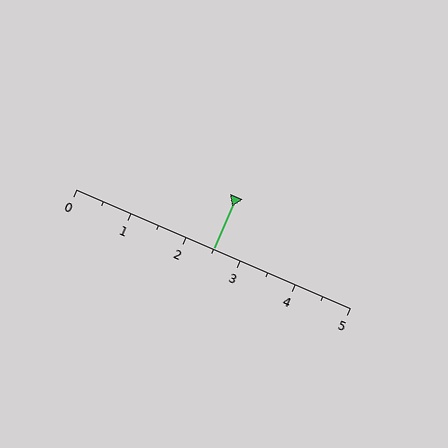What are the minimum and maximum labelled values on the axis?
The axis runs from 0 to 5.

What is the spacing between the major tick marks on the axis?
The major ticks are spaced 1 apart.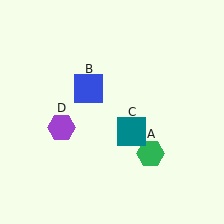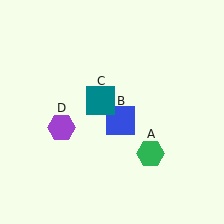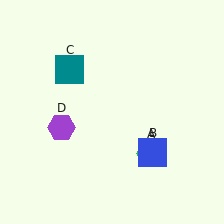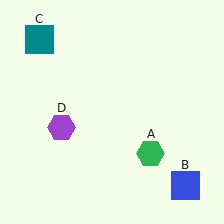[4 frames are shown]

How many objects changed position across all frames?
2 objects changed position: blue square (object B), teal square (object C).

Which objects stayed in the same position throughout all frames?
Green hexagon (object A) and purple hexagon (object D) remained stationary.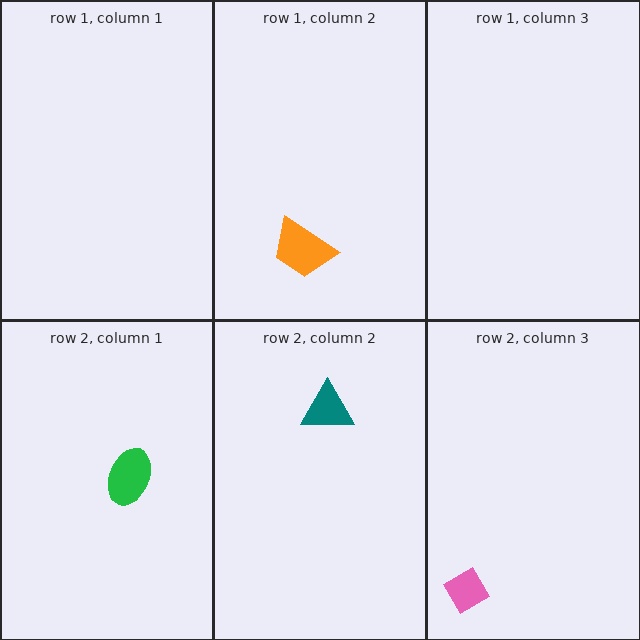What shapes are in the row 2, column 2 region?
The teal triangle.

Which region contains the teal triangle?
The row 2, column 2 region.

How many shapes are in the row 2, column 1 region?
1.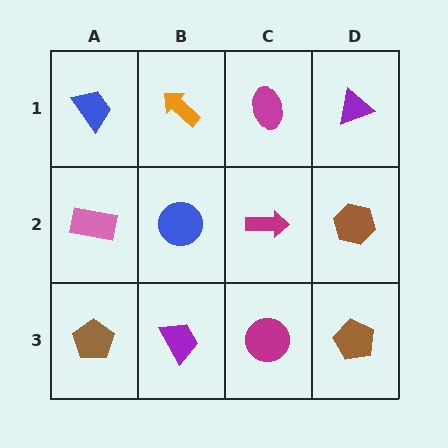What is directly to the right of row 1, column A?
An orange arrow.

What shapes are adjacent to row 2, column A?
A blue trapezoid (row 1, column A), a brown pentagon (row 3, column A), a blue circle (row 2, column B).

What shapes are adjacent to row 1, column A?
A pink rectangle (row 2, column A), an orange arrow (row 1, column B).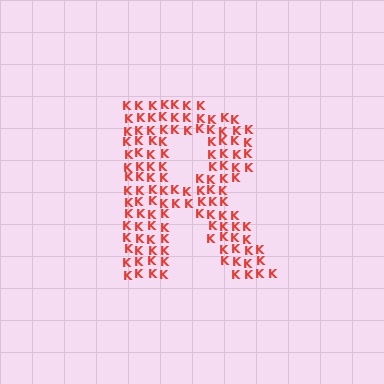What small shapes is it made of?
It is made of small letter K's.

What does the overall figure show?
The overall figure shows the letter R.